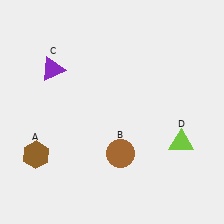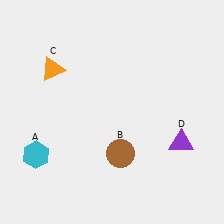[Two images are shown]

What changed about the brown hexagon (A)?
In Image 1, A is brown. In Image 2, it changed to cyan.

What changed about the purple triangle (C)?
In Image 1, C is purple. In Image 2, it changed to orange.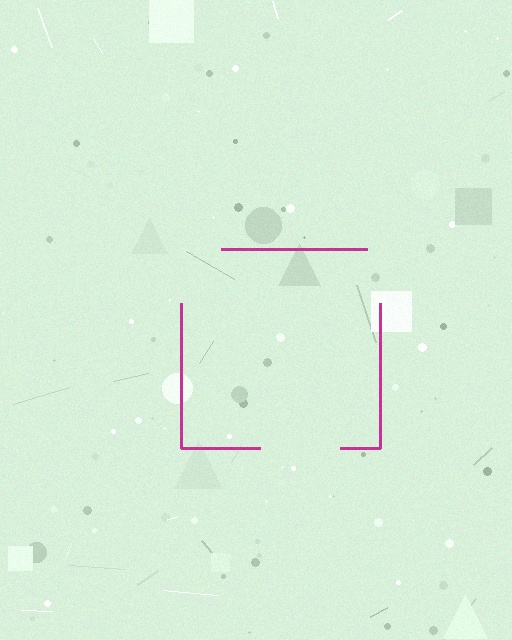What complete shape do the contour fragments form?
The contour fragments form a square.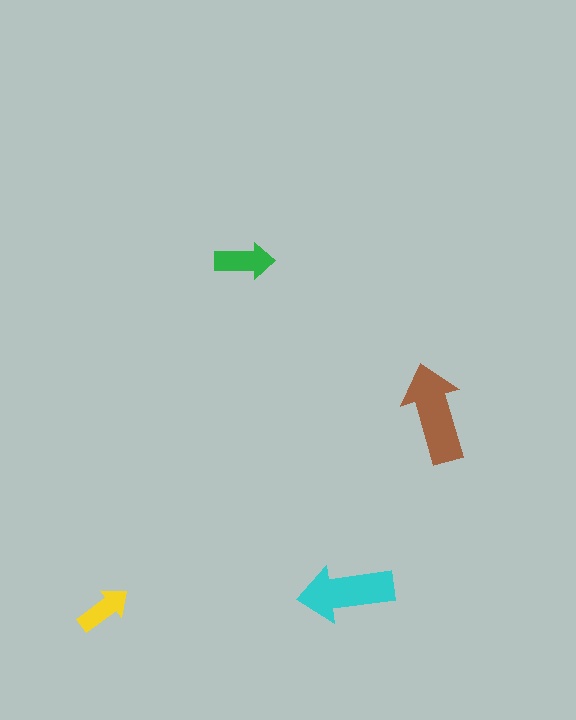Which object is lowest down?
The yellow arrow is bottommost.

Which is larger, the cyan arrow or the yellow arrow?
The cyan one.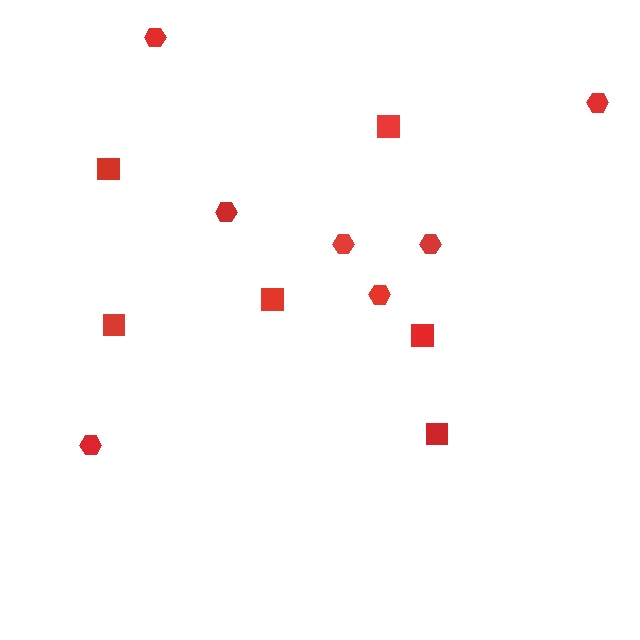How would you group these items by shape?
There are 2 groups: one group of squares (6) and one group of hexagons (7).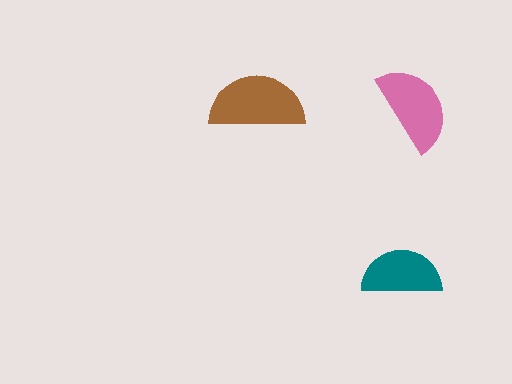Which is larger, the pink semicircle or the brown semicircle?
The brown one.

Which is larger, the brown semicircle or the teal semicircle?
The brown one.